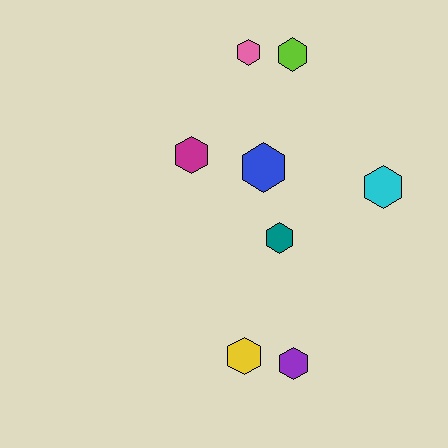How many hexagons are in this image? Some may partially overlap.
There are 8 hexagons.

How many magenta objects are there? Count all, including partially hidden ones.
There is 1 magenta object.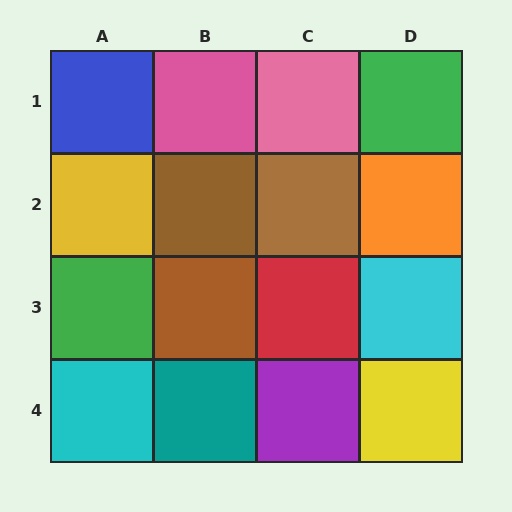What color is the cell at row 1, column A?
Blue.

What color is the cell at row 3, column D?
Cyan.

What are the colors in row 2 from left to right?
Yellow, brown, brown, orange.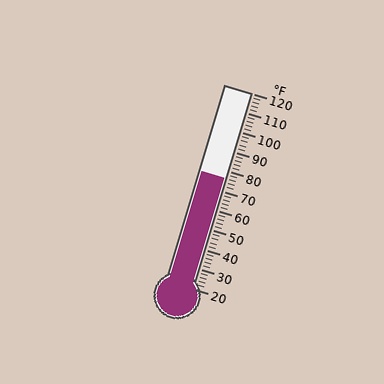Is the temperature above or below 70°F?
The temperature is above 70°F.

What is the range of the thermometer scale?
The thermometer scale ranges from 20°F to 120°F.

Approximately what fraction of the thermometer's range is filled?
The thermometer is filled to approximately 55% of its range.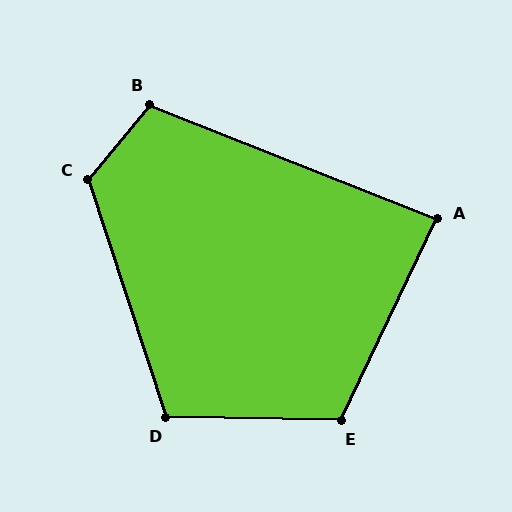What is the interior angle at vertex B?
Approximately 108 degrees (obtuse).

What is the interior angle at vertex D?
Approximately 109 degrees (obtuse).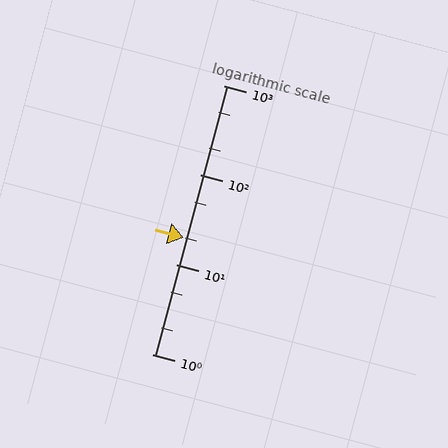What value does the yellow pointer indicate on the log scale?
The pointer indicates approximately 20.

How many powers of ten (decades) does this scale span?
The scale spans 3 decades, from 1 to 1000.